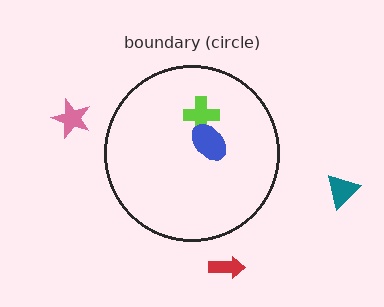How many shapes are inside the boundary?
2 inside, 3 outside.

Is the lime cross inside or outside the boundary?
Inside.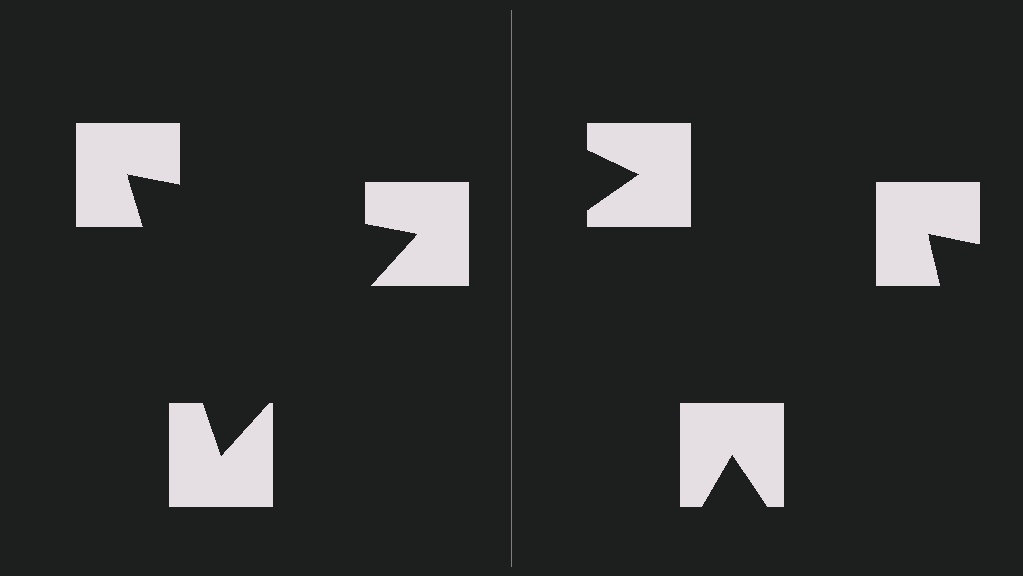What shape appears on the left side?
An illusory triangle.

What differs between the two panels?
The notched squares are positioned identically on both sides; only the wedge orientations differ. On the left they align to a triangle; on the right they are misaligned.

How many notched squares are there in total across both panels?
6 — 3 on each side.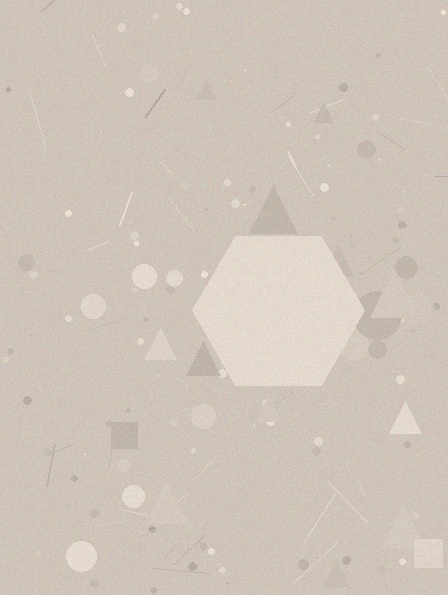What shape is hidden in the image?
A hexagon is hidden in the image.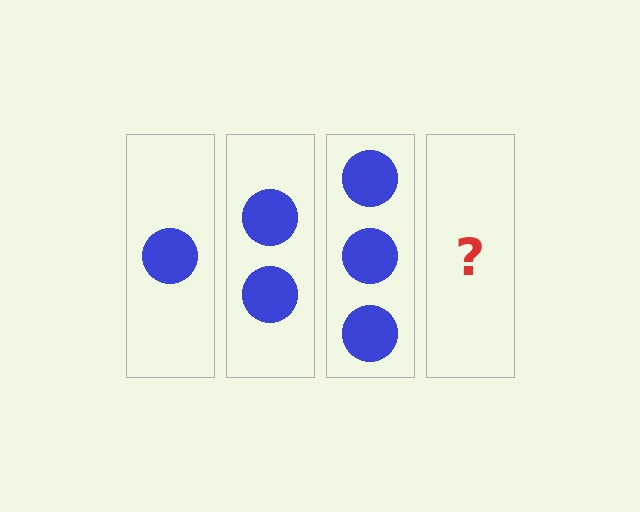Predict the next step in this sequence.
The next step is 4 circles.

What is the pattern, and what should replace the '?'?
The pattern is that each step adds one more circle. The '?' should be 4 circles.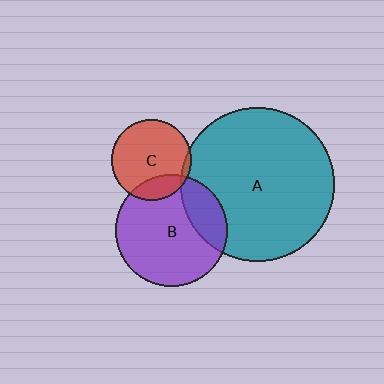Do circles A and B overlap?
Yes.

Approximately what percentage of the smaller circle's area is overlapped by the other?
Approximately 20%.